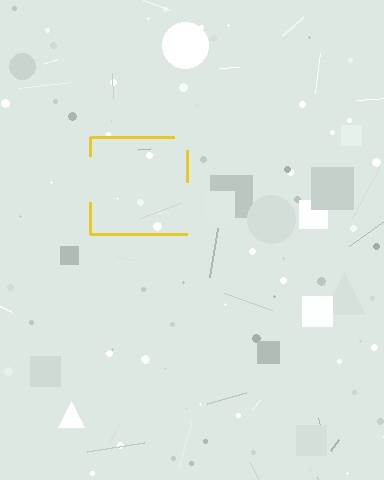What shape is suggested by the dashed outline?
The dashed outline suggests a square.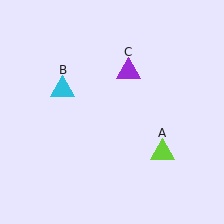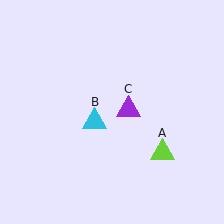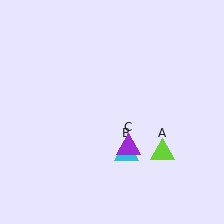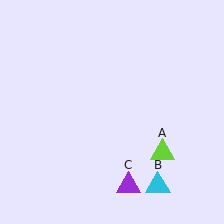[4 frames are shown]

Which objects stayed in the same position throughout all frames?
Lime triangle (object A) remained stationary.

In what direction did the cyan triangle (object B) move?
The cyan triangle (object B) moved down and to the right.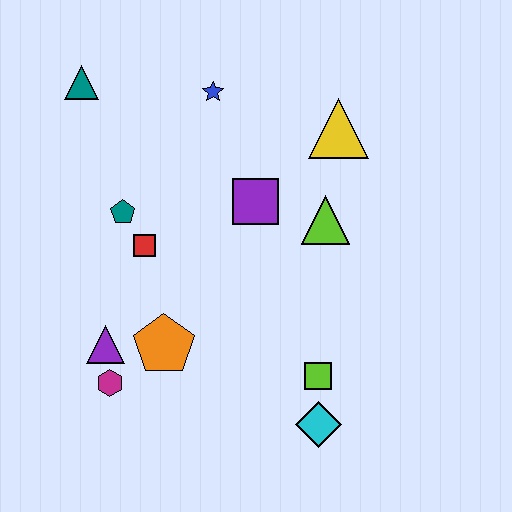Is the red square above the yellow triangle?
No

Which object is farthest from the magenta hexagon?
The yellow triangle is farthest from the magenta hexagon.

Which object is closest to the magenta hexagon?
The purple triangle is closest to the magenta hexagon.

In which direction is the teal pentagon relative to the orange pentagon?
The teal pentagon is above the orange pentagon.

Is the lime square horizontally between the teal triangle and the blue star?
No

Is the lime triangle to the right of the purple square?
Yes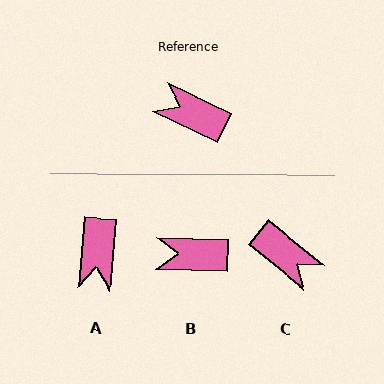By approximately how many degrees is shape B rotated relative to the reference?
Approximately 24 degrees counter-clockwise.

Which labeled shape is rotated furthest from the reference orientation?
C, about 167 degrees away.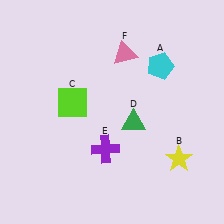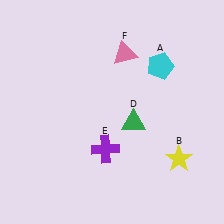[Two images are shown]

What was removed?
The lime square (C) was removed in Image 2.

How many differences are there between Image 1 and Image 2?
There is 1 difference between the two images.